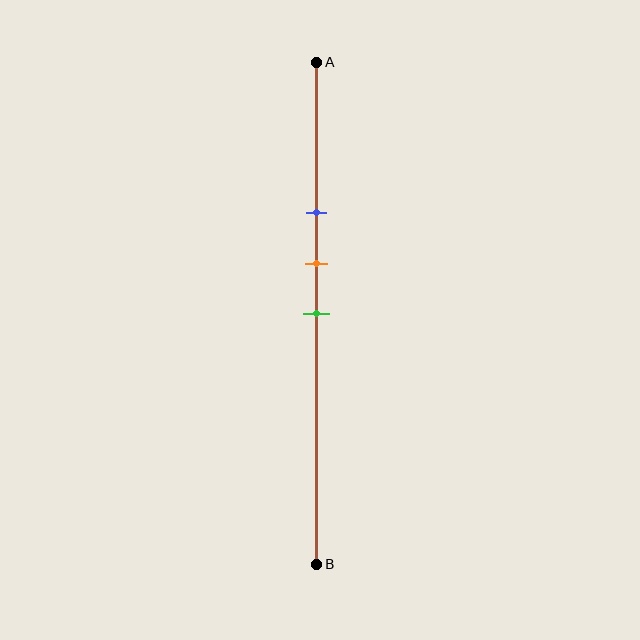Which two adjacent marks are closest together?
The orange and green marks are the closest adjacent pair.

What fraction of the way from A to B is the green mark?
The green mark is approximately 50% (0.5) of the way from A to B.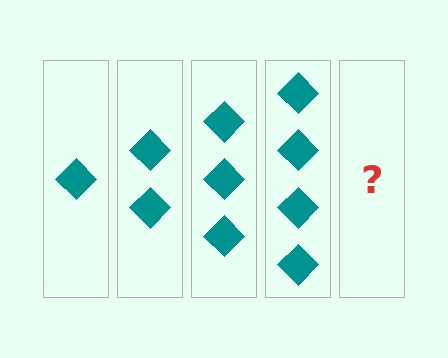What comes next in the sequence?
The next element should be 5 diamonds.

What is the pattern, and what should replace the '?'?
The pattern is that each step adds one more diamond. The '?' should be 5 diamonds.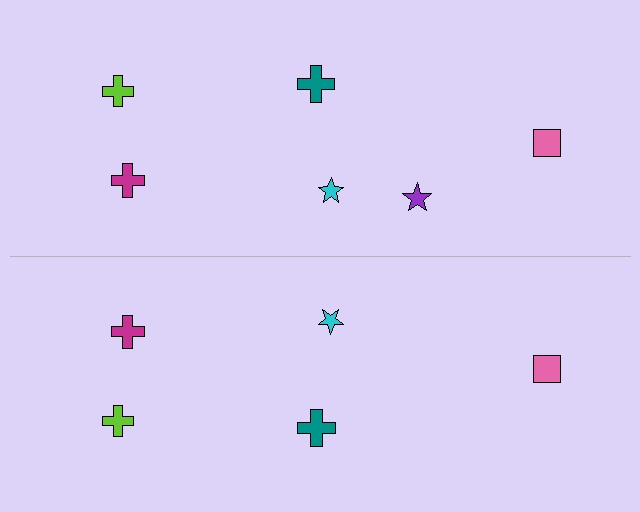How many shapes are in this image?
There are 11 shapes in this image.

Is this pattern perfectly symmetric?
No, the pattern is not perfectly symmetric. A purple star is missing from the bottom side.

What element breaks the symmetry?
A purple star is missing from the bottom side.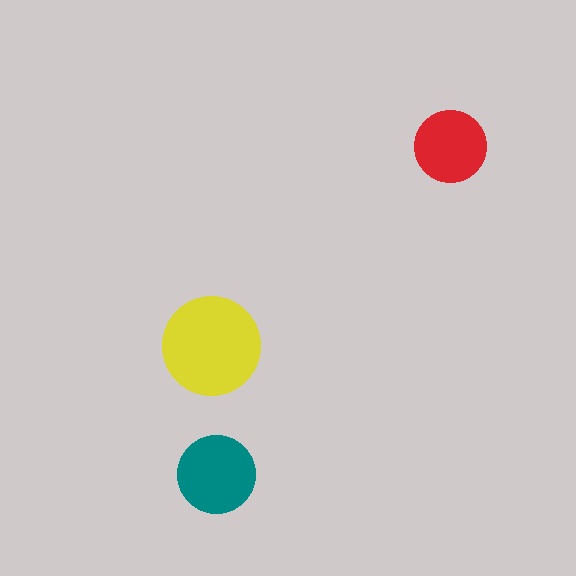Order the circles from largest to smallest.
the yellow one, the teal one, the red one.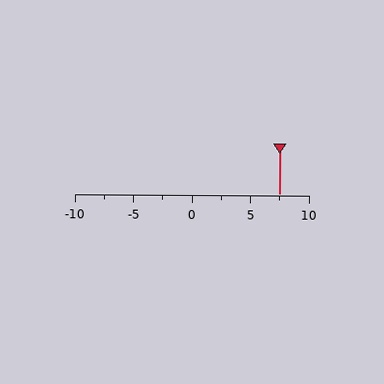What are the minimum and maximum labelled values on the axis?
The axis runs from -10 to 10.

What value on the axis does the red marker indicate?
The marker indicates approximately 7.5.